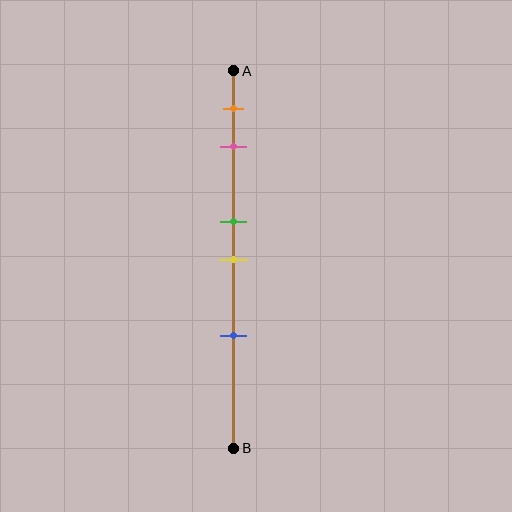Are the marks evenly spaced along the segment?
No, the marks are not evenly spaced.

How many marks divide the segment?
There are 5 marks dividing the segment.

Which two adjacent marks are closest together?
The green and yellow marks are the closest adjacent pair.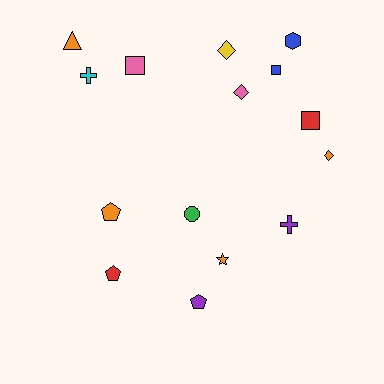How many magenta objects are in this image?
There are no magenta objects.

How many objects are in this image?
There are 15 objects.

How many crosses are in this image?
There are 2 crosses.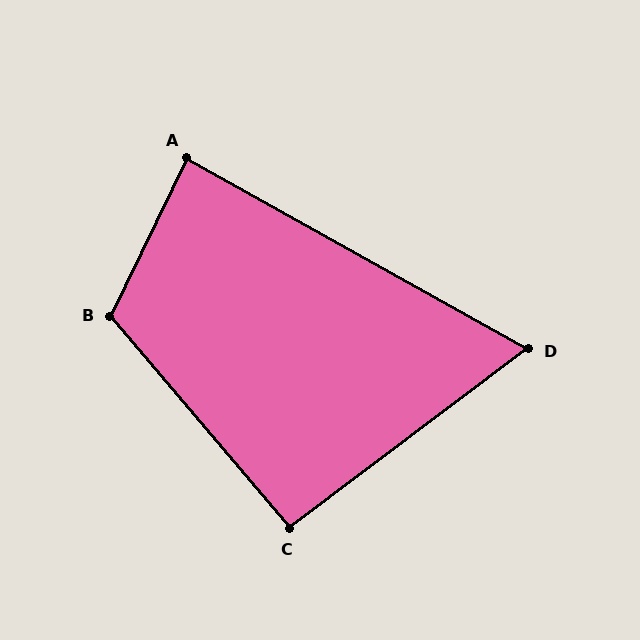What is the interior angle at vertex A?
Approximately 87 degrees (approximately right).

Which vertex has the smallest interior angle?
D, at approximately 66 degrees.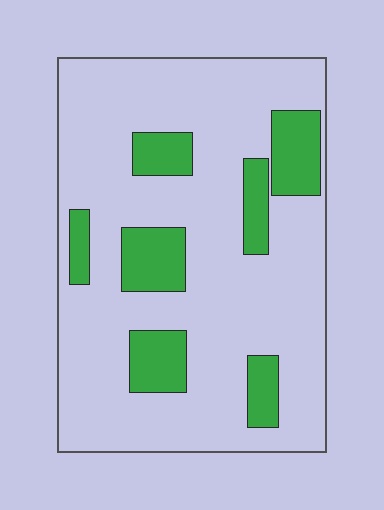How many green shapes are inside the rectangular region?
7.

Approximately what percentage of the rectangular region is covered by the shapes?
Approximately 20%.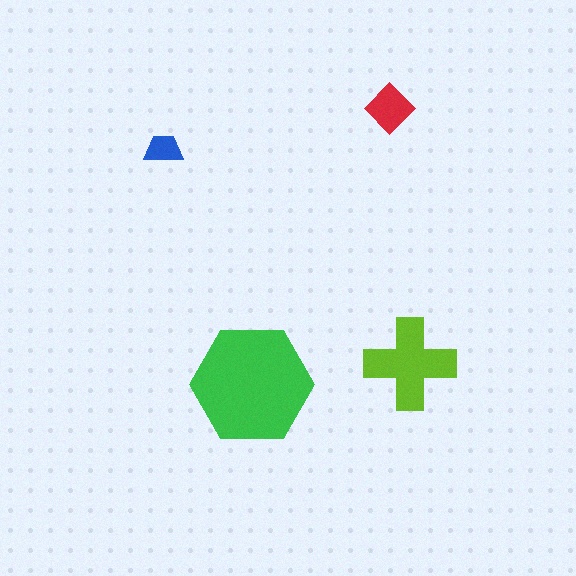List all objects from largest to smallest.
The green hexagon, the lime cross, the red diamond, the blue trapezoid.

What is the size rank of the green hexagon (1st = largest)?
1st.